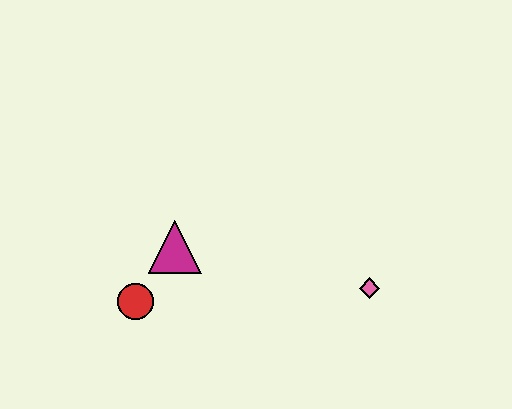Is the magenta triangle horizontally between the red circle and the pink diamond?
Yes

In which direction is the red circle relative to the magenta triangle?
The red circle is below the magenta triangle.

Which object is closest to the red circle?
The magenta triangle is closest to the red circle.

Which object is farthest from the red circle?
The pink diamond is farthest from the red circle.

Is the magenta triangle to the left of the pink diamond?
Yes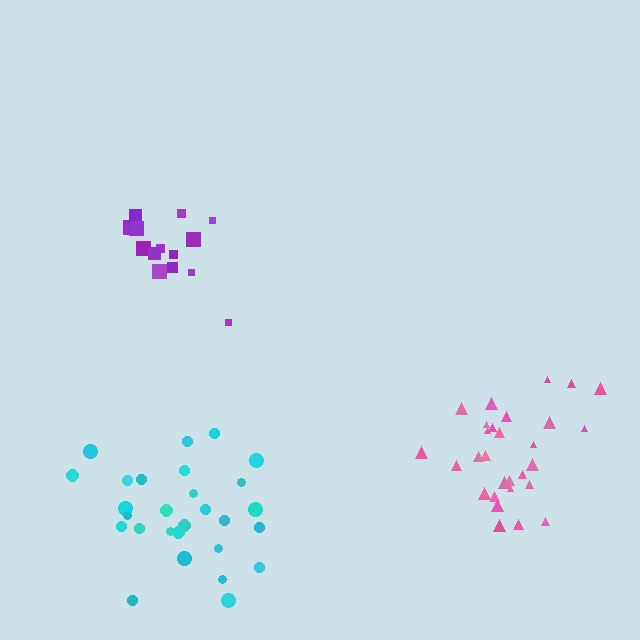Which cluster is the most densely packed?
Pink.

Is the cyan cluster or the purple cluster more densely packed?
Purple.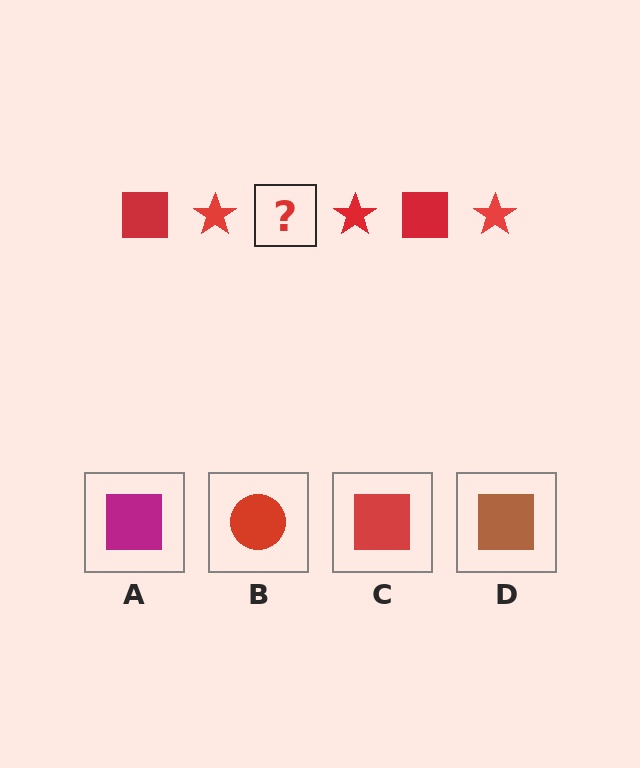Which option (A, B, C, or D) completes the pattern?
C.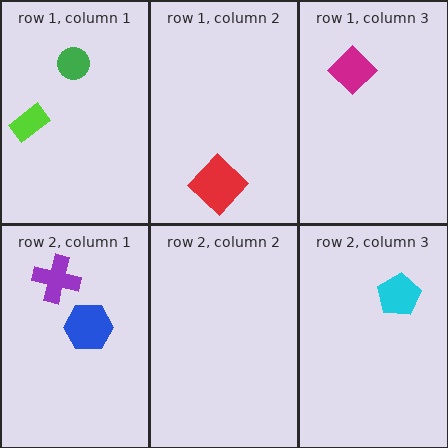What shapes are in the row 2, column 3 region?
The cyan pentagon.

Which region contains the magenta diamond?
The row 1, column 3 region.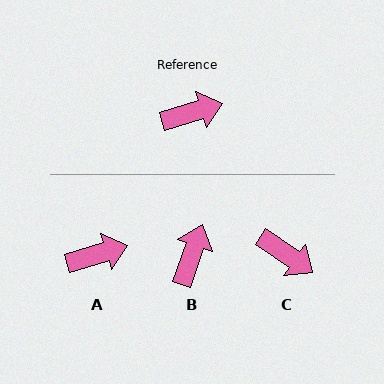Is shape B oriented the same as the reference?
No, it is off by about 55 degrees.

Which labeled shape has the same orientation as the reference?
A.